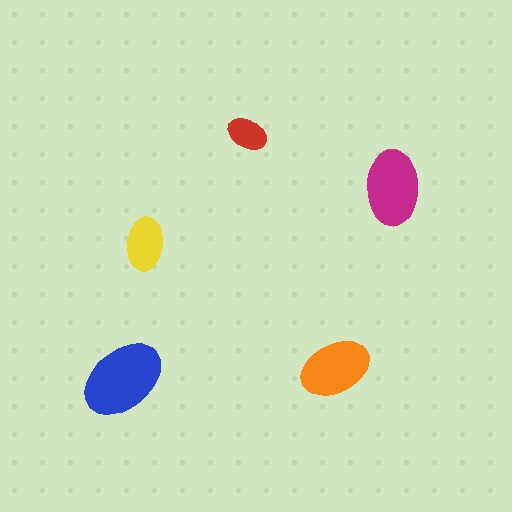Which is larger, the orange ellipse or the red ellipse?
The orange one.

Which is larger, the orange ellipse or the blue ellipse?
The blue one.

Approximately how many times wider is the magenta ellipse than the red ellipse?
About 2 times wider.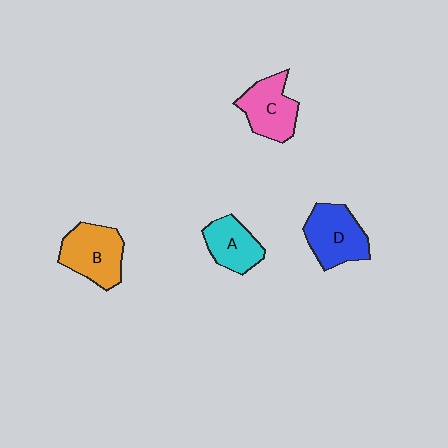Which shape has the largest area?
Shape B (orange).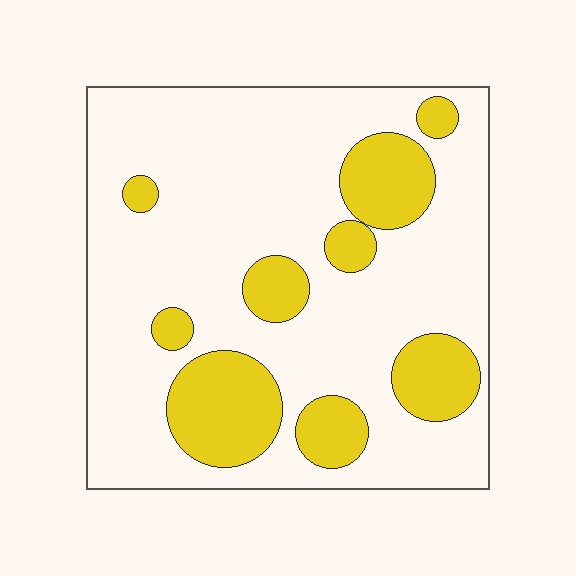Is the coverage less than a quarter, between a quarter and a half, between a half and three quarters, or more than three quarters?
Less than a quarter.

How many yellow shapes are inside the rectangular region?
9.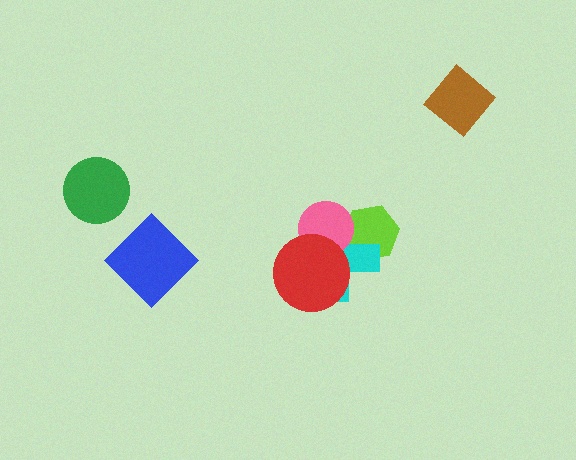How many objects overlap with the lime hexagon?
2 objects overlap with the lime hexagon.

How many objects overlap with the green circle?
0 objects overlap with the green circle.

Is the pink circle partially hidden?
Yes, it is partially covered by another shape.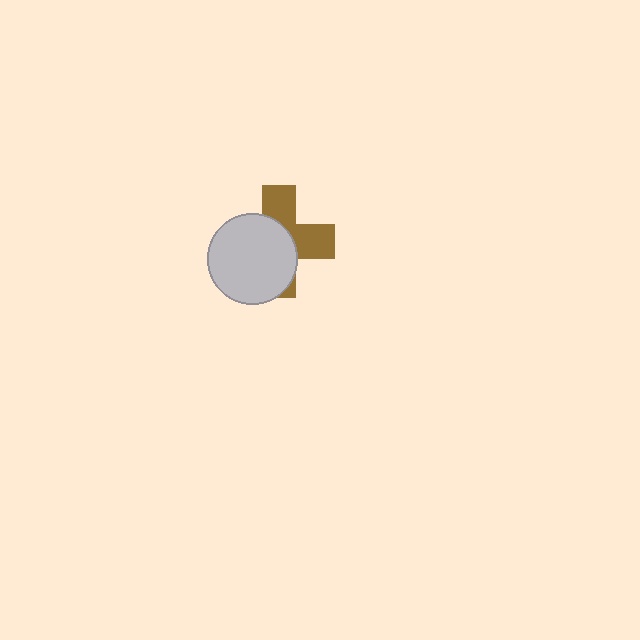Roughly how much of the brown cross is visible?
A small part of it is visible (roughly 44%).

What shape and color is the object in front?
The object in front is a light gray circle.